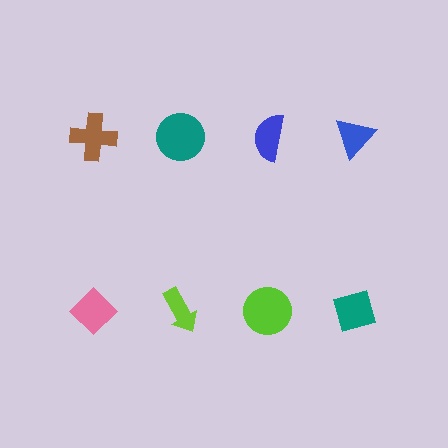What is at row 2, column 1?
A pink diamond.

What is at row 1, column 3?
A blue semicircle.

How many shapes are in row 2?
4 shapes.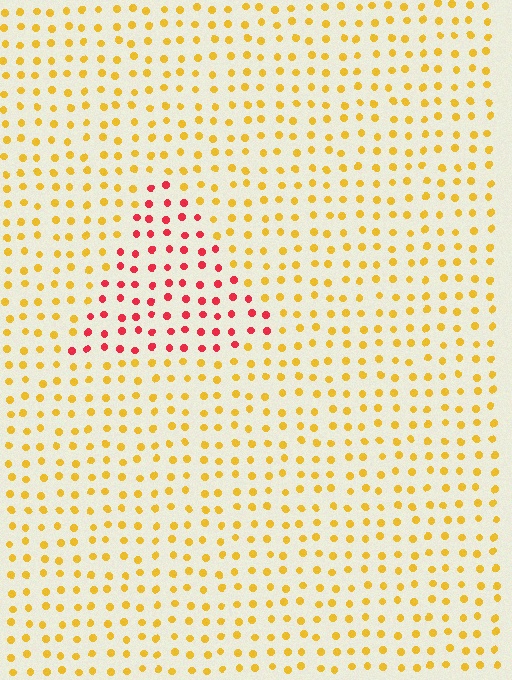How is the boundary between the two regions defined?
The boundary is defined purely by a slight shift in hue (about 54 degrees). Spacing, size, and orientation are identical on both sides.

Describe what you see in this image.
The image is filled with small yellow elements in a uniform arrangement. A triangle-shaped region is visible where the elements are tinted to a slightly different hue, forming a subtle color boundary.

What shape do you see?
I see a triangle.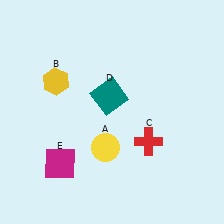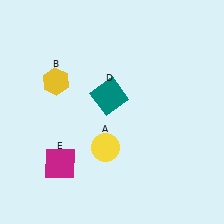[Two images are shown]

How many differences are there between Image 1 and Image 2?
There is 1 difference between the two images.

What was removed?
The red cross (C) was removed in Image 2.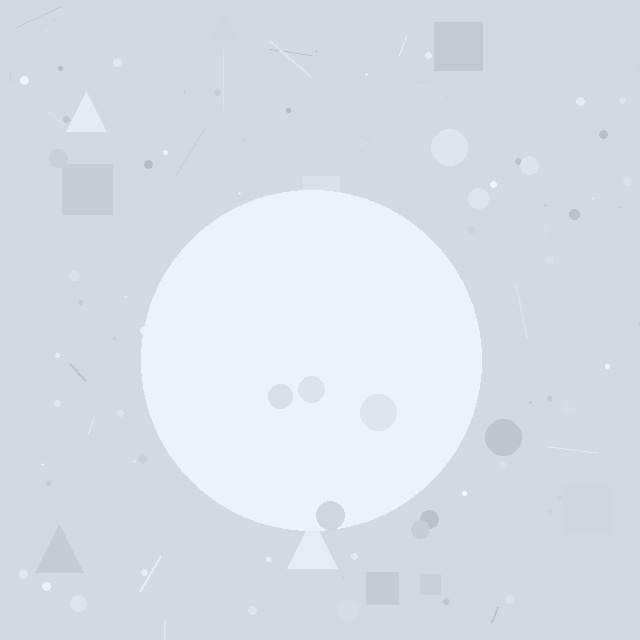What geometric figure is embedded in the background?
A circle is embedded in the background.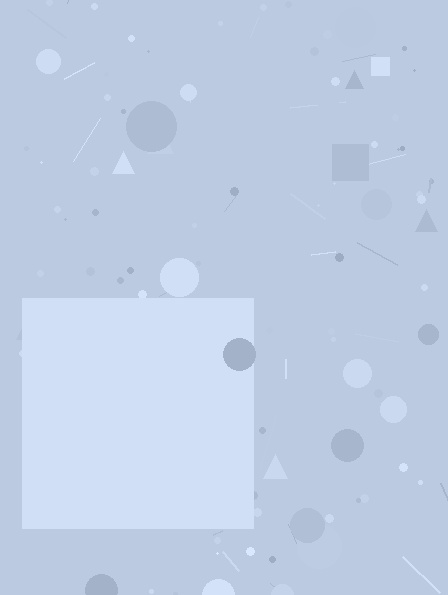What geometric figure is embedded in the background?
A square is embedded in the background.